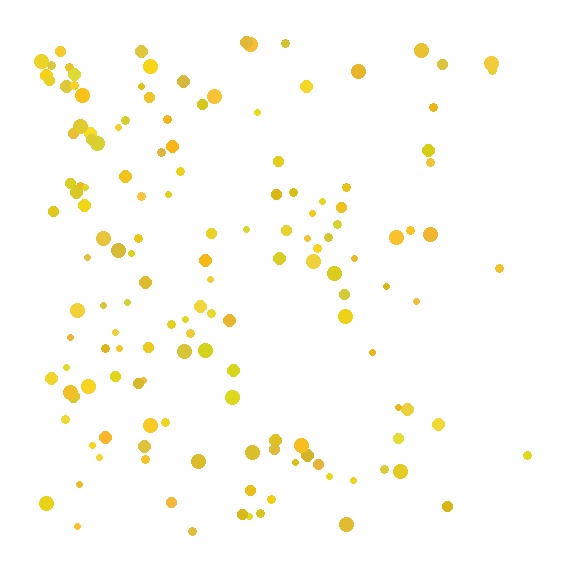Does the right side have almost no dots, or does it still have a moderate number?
Still a moderate number, just noticeably fewer than the left.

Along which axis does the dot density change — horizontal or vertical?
Horizontal.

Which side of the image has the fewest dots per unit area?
The right.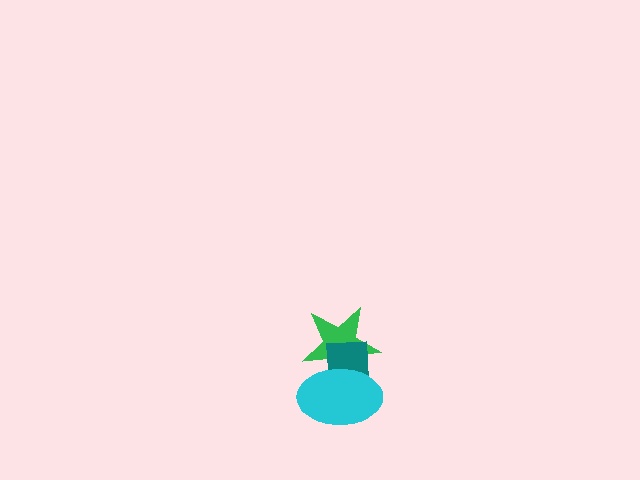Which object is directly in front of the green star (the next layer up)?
The teal square is directly in front of the green star.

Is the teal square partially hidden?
Yes, it is partially covered by another shape.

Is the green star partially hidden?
Yes, it is partially covered by another shape.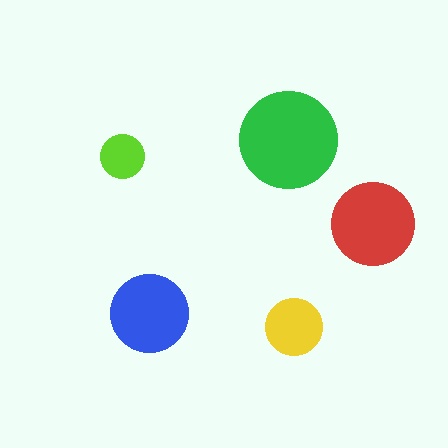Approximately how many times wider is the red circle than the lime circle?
About 2 times wider.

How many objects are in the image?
There are 5 objects in the image.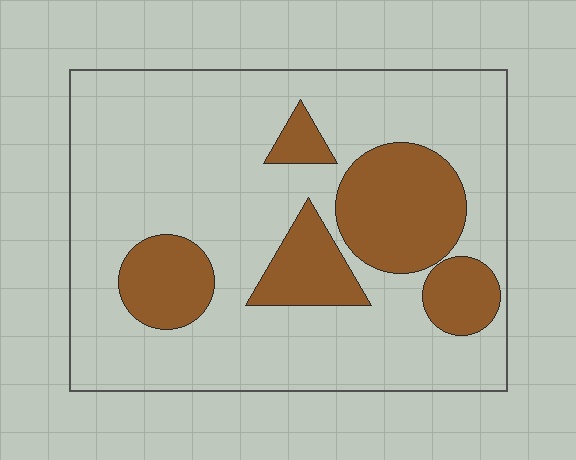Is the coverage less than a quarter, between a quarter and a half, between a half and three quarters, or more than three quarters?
Less than a quarter.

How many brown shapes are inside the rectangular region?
5.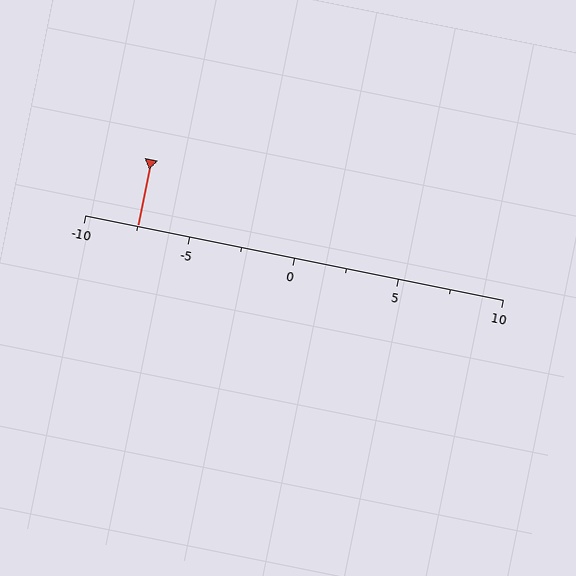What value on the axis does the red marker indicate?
The marker indicates approximately -7.5.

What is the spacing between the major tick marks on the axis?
The major ticks are spaced 5 apart.